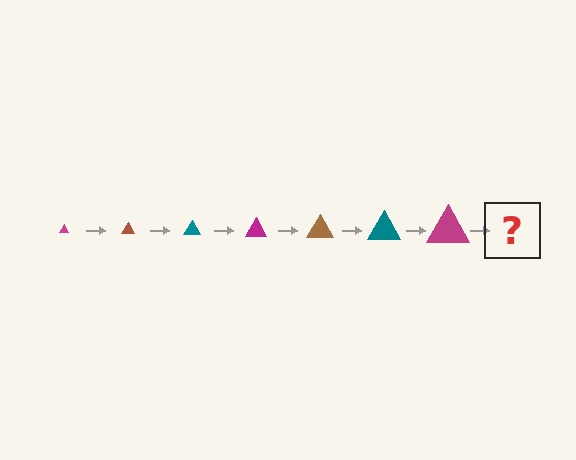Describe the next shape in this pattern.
It should be a brown triangle, larger than the previous one.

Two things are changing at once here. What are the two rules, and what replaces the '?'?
The two rules are that the triangle grows larger each step and the color cycles through magenta, brown, and teal. The '?' should be a brown triangle, larger than the previous one.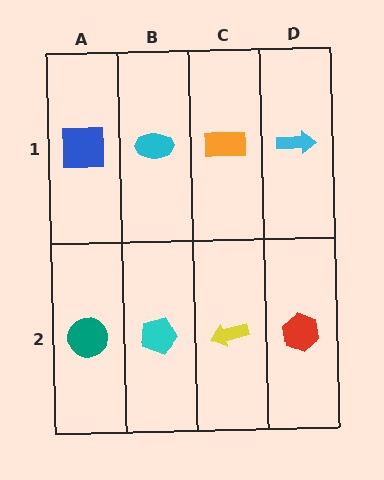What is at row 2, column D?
A red hexagon.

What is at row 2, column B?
A cyan pentagon.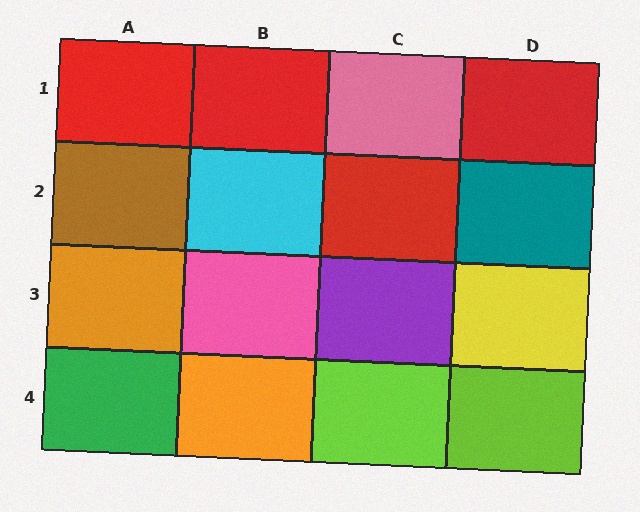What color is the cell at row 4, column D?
Lime.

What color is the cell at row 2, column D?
Teal.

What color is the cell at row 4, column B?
Orange.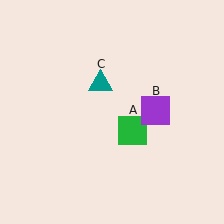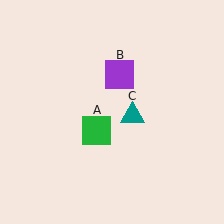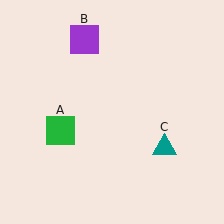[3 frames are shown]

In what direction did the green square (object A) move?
The green square (object A) moved left.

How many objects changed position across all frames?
3 objects changed position: green square (object A), purple square (object B), teal triangle (object C).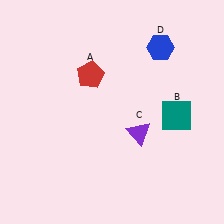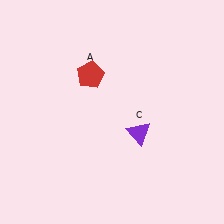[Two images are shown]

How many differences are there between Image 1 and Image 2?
There are 2 differences between the two images.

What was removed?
The blue hexagon (D), the teal square (B) were removed in Image 2.